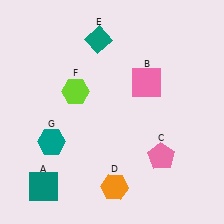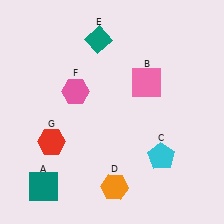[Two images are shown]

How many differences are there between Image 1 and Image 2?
There are 3 differences between the two images.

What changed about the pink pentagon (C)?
In Image 1, C is pink. In Image 2, it changed to cyan.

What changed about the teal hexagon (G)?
In Image 1, G is teal. In Image 2, it changed to red.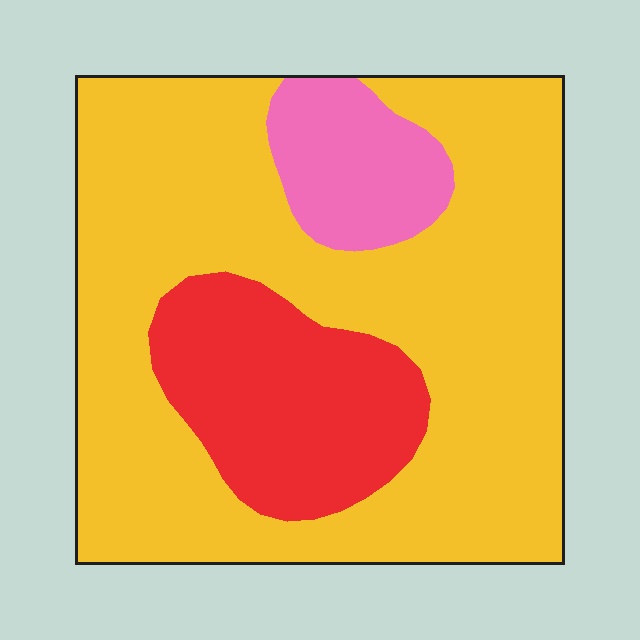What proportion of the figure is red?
Red takes up between a sixth and a third of the figure.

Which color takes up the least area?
Pink, at roughly 10%.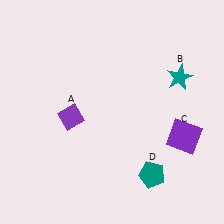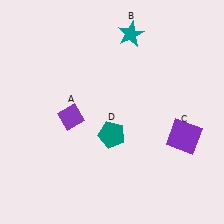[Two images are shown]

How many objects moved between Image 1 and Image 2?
2 objects moved between the two images.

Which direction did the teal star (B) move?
The teal star (B) moved left.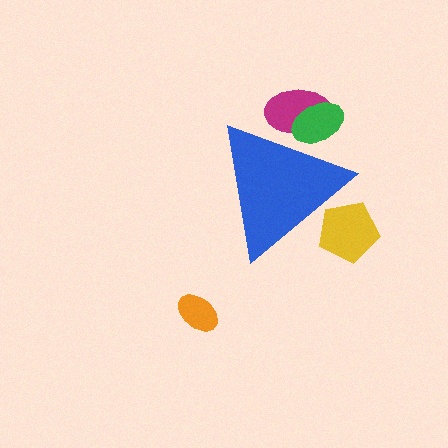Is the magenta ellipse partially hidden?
Yes, the magenta ellipse is partially hidden behind the blue triangle.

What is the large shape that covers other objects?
A blue triangle.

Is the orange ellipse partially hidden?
No, the orange ellipse is fully visible.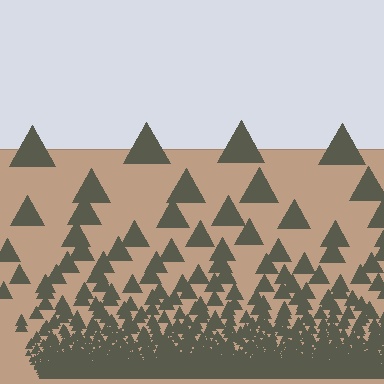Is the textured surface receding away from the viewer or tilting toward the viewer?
The surface appears to tilt toward the viewer. Texture elements get larger and sparser toward the top.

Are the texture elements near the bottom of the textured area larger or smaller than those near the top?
Smaller. The gradient is inverted — elements near the bottom are smaller and denser.